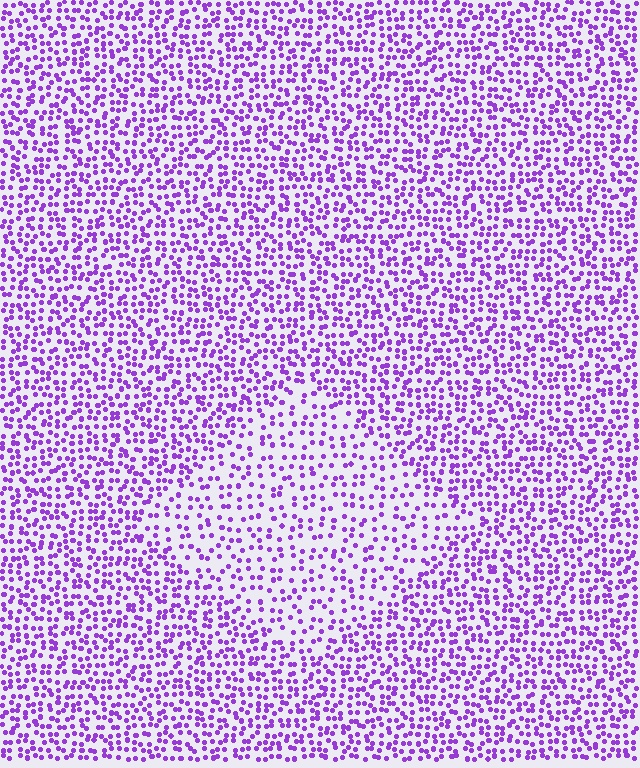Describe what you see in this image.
The image contains small purple elements arranged at two different densities. A diamond-shaped region is visible where the elements are less densely packed than the surrounding area.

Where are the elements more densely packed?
The elements are more densely packed outside the diamond boundary.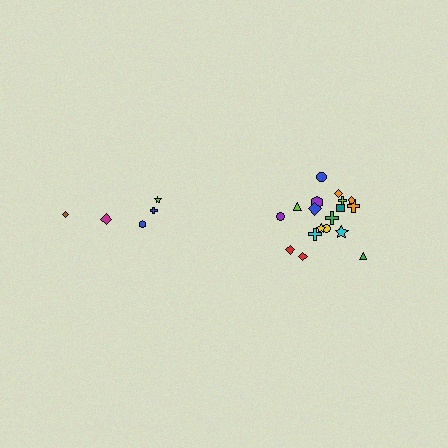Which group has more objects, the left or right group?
The right group.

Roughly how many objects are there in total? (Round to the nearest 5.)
Roughly 25 objects in total.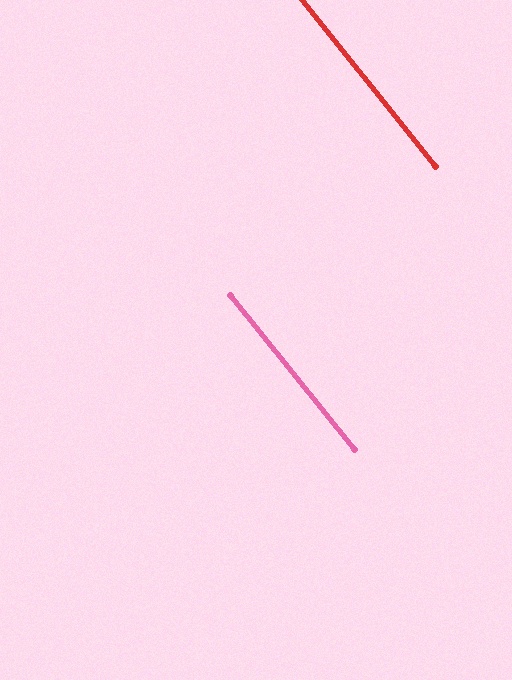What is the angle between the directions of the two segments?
Approximately 0 degrees.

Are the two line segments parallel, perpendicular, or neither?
Parallel — their directions differ by only 0.1°.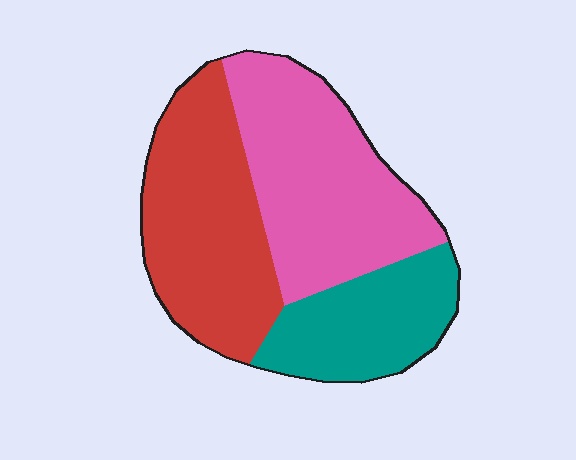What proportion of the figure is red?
Red covers 37% of the figure.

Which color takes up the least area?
Teal, at roughly 25%.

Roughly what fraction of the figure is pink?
Pink covers 40% of the figure.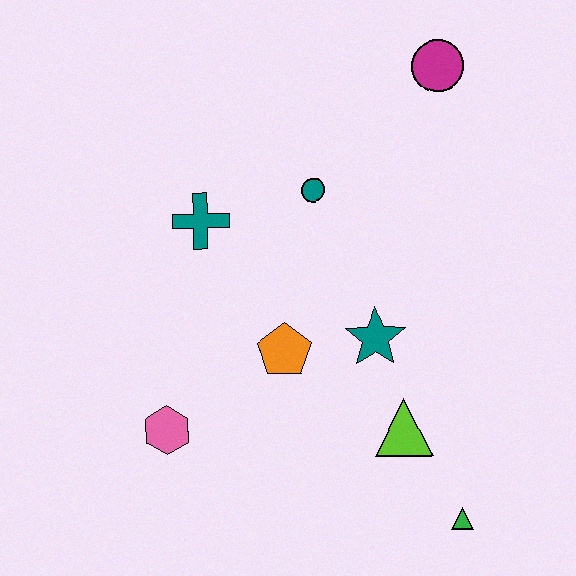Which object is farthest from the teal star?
The magenta circle is farthest from the teal star.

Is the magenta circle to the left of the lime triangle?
No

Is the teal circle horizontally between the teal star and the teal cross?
Yes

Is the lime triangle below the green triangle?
No